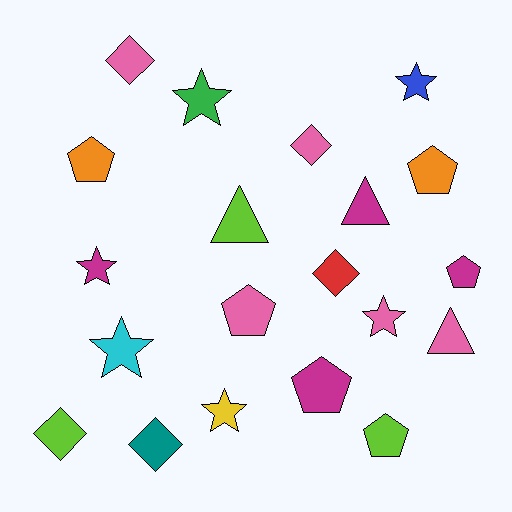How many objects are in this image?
There are 20 objects.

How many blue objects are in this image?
There is 1 blue object.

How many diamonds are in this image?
There are 5 diamonds.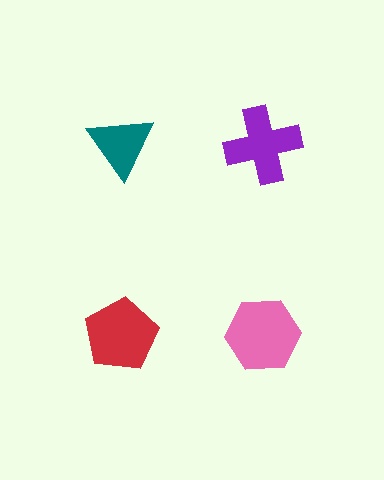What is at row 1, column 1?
A teal triangle.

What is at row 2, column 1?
A red pentagon.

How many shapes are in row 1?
2 shapes.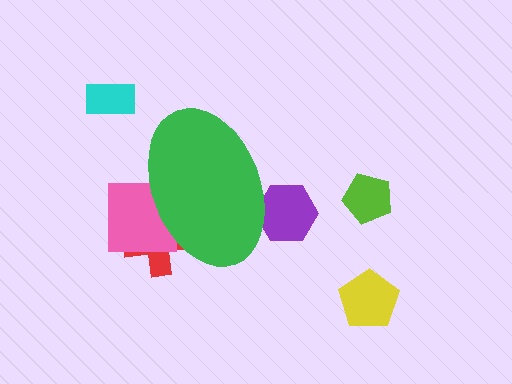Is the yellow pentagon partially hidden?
No, the yellow pentagon is fully visible.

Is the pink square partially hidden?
Yes, the pink square is partially hidden behind the green ellipse.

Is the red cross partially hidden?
Yes, the red cross is partially hidden behind the green ellipse.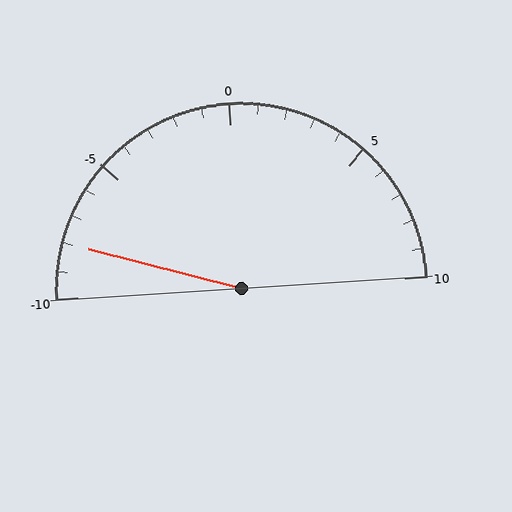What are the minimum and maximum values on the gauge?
The gauge ranges from -10 to 10.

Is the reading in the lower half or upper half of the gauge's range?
The reading is in the lower half of the range (-10 to 10).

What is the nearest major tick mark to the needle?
The nearest major tick mark is -10.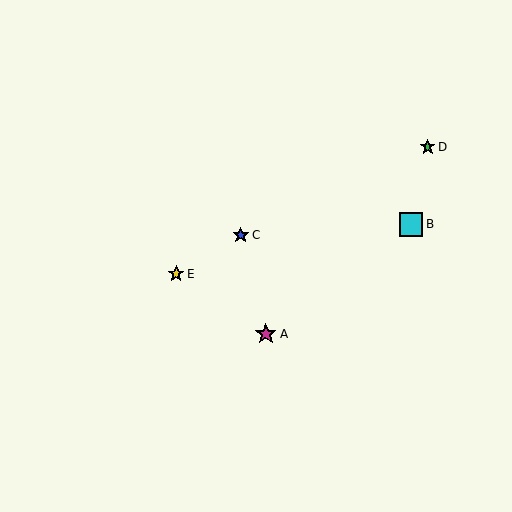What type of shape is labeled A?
Shape A is a magenta star.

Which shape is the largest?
The cyan square (labeled B) is the largest.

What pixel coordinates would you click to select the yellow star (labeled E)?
Click at (176, 274) to select the yellow star E.